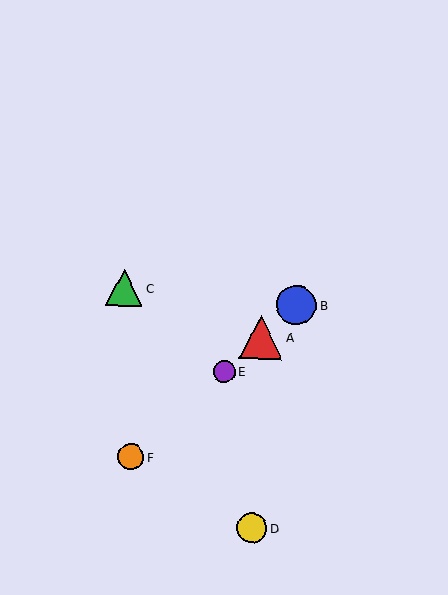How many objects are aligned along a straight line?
4 objects (A, B, E, F) are aligned along a straight line.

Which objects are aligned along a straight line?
Objects A, B, E, F are aligned along a straight line.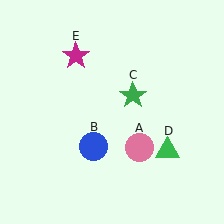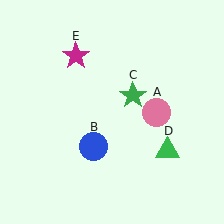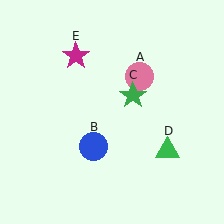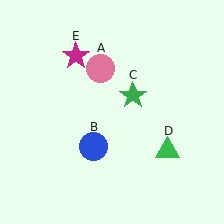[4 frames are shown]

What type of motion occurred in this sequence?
The pink circle (object A) rotated counterclockwise around the center of the scene.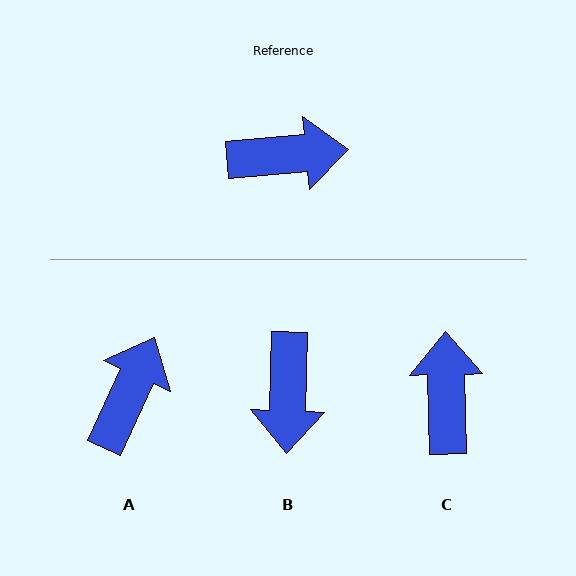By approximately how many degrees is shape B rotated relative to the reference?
Approximately 97 degrees clockwise.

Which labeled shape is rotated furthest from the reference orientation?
B, about 97 degrees away.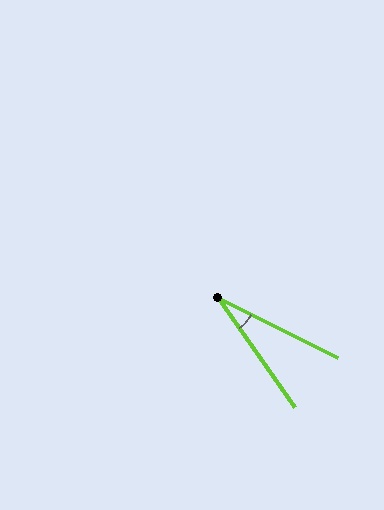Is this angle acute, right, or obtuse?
It is acute.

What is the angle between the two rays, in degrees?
Approximately 29 degrees.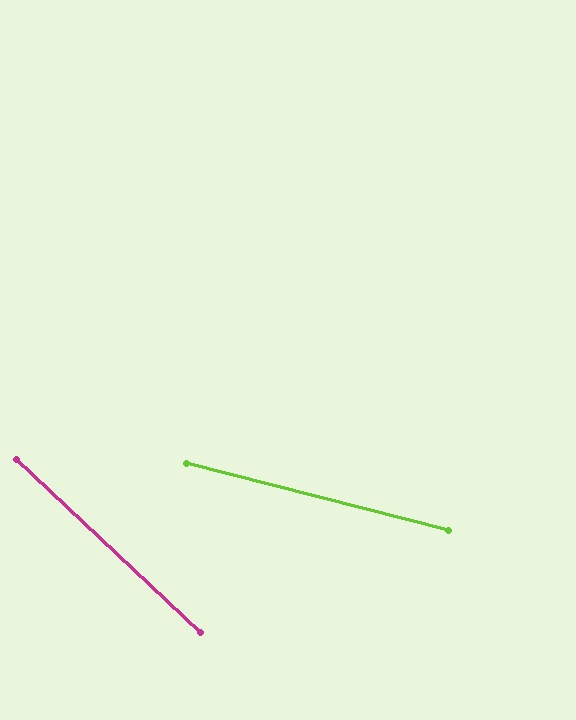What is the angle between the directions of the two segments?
Approximately 29 degrees.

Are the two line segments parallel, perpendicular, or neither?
Neither parallel nor perpendicular — they differ by about 29°.